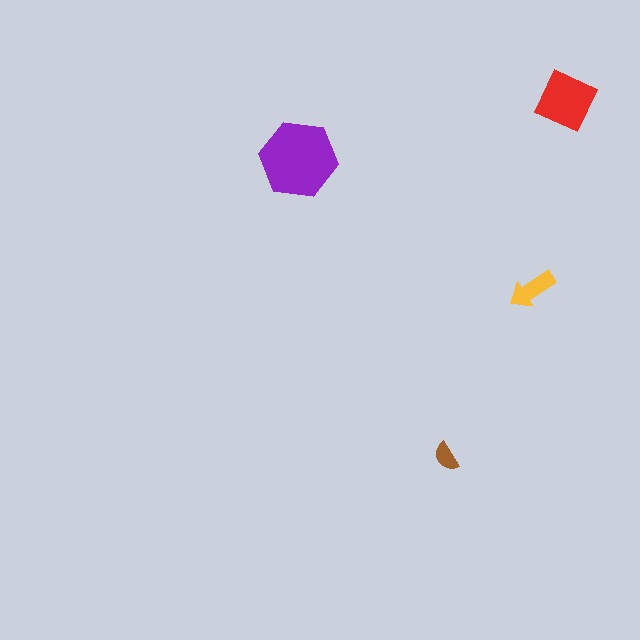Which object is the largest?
The purple hexagon.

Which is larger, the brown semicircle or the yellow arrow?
The yellow arrow.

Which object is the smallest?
The brown semicircle.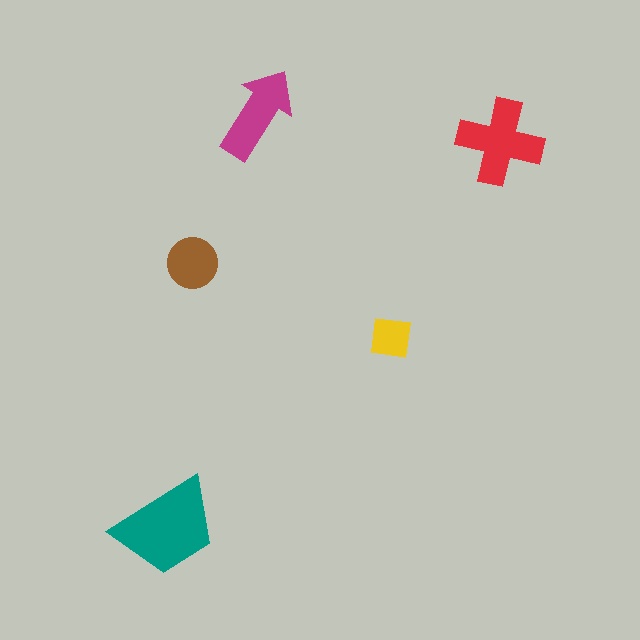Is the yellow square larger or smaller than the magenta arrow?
Smaller.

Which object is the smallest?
The yellow square.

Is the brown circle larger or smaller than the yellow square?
Larger.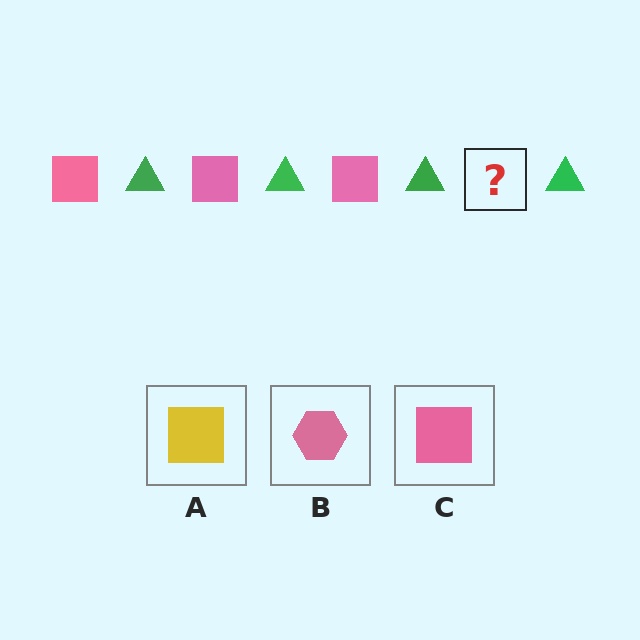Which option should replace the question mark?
Option C.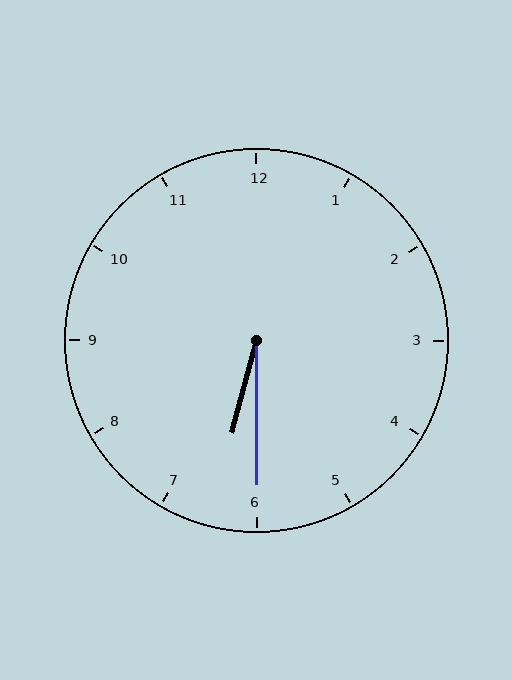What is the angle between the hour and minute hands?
Approximately 15 degrees.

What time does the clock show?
6:30.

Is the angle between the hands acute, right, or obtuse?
It is acute.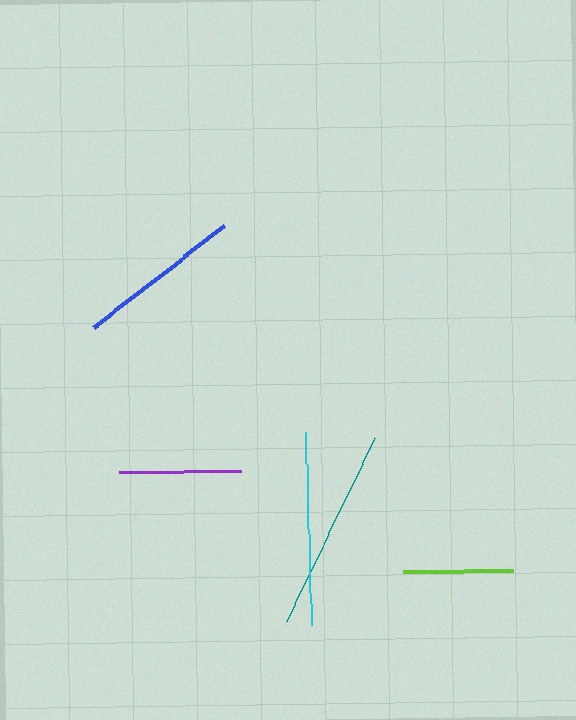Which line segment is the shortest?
The lime line is the shortest at approximately 109 pixels.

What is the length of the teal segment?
The teal segment is approximately 204 pixels long.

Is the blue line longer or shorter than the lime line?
The blue line is longer than the lime line.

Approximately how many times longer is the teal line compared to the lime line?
The teal line is approximately 1.9 times the length of the lime line.